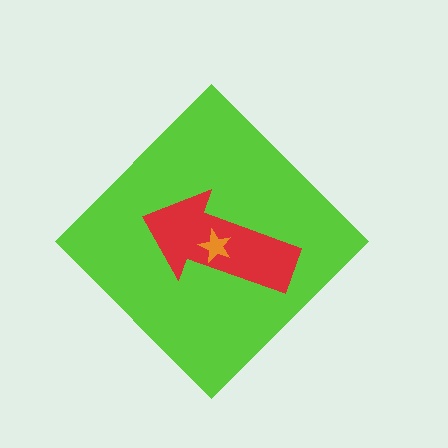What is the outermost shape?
The lime diamond.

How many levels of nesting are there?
3.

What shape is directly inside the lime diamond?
The red arrow.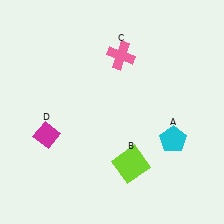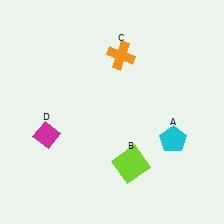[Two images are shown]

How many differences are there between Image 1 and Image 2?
There is 1 difference between the two images.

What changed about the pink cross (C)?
In Image 1, C is pink. In Image 2, it changed to orange.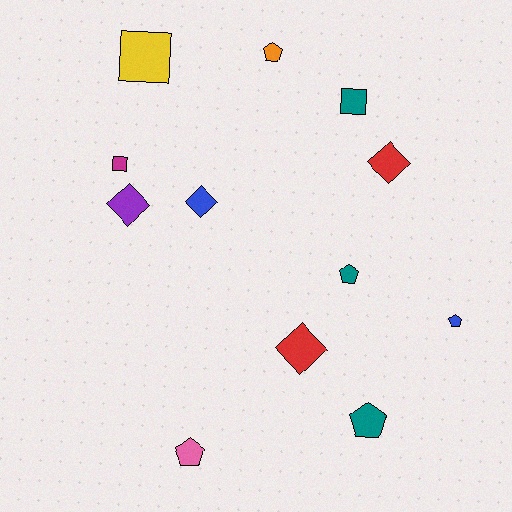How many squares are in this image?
There are 3 squares.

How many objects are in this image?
There are 12 objects.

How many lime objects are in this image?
There are no lime objects.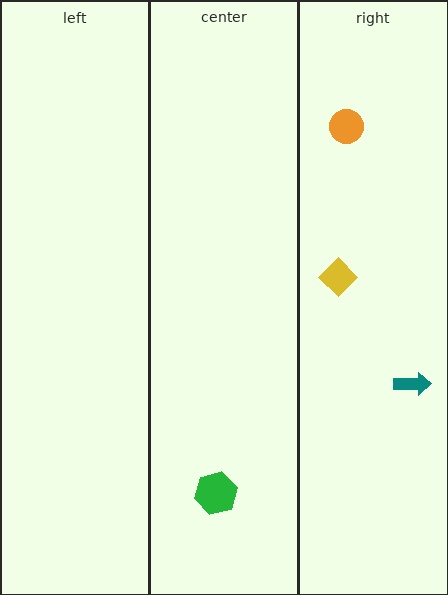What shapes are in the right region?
The yellow diamond, the orange circle, the teal arrow.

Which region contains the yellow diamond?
The right region.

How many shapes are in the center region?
1.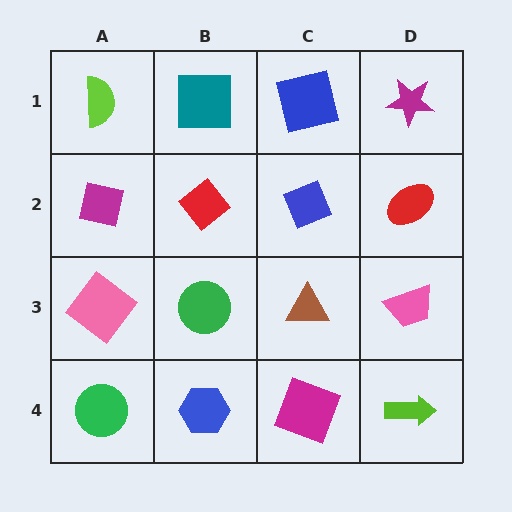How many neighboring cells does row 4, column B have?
3.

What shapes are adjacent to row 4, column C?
A brown triangle (row 3, column C), a blue hexagon (row 4, column B), a lime arrow (row 4, column D).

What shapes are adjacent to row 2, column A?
A lime semicircle (row 1, column A), a pink diamond (row 3, column A), a red diamond (row 2, column B).